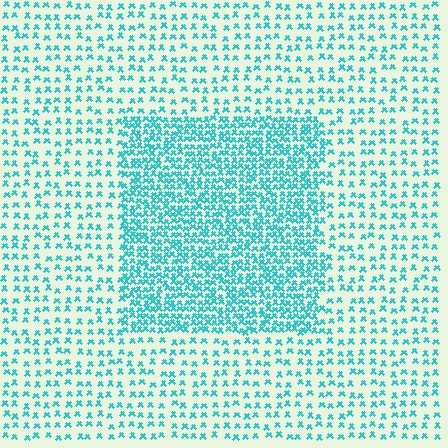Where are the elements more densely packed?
The elements are more densely packed inside the rectangle boundary.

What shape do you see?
I see a rectangle.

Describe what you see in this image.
The image contains small cyan elements arranged at two different densities. A rectangle-shaped region is visible where the elements are more densely packed than the surrounding area.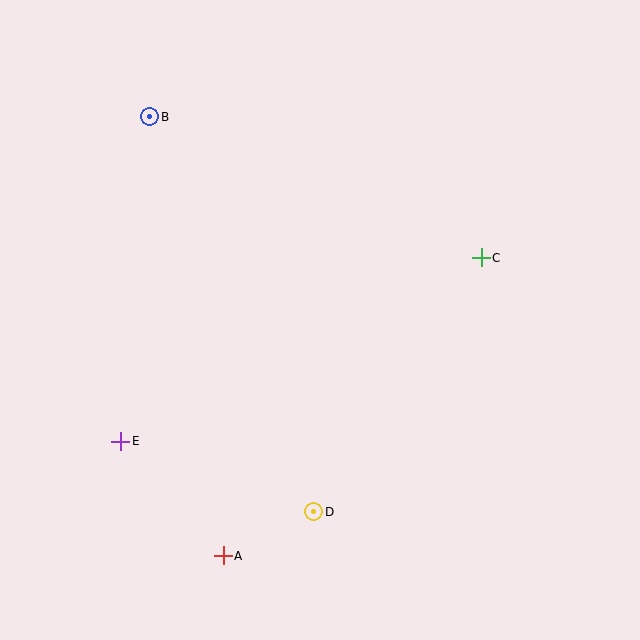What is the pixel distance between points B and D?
The distance between B and D is 427 pixels.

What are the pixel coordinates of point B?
Point B is at (150, 117).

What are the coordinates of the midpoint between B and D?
The midpoint between B and D is at (232, 314).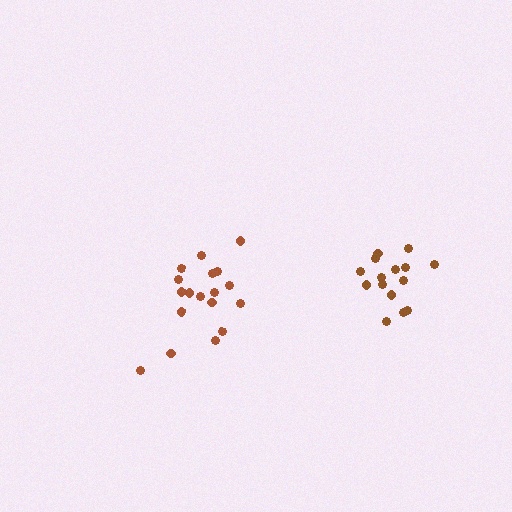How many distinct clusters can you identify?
There are 2 distinct clusters.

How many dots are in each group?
Group 1: 18 dots, Group 2: 15 dots (33 total).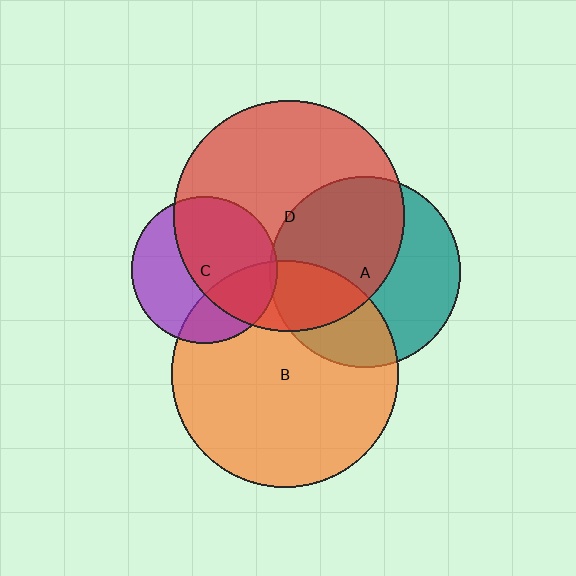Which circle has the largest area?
Circle D (red).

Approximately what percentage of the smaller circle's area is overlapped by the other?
Approximately 20%.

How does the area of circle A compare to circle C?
Approximately 1.7 times.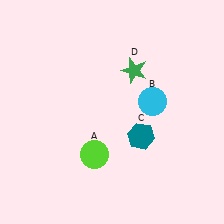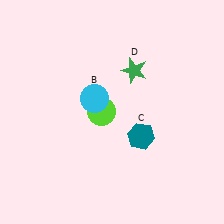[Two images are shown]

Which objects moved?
The objects that moved are: the lime circle (A), the cyan circle (B).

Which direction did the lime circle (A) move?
The lime circle (A) moved up.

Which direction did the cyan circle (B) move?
The cyan circle (B) moved left.